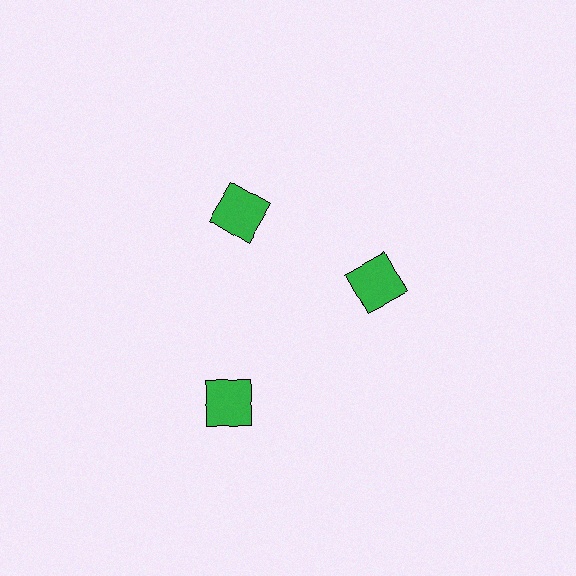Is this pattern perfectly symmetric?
No. The 3 green squares are arranged in a ring, but one element near the 7 o'clock position is pushed outward from the center, breaking the 3-fold rotational symmetry.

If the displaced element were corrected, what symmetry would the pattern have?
It would have 3-fold rotational symmetry — the pattern would map onto itself every 120 degrees.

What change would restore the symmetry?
The symmetry would be restored by moving it inward, back onto the ring so that all 3 squares sit at equal angles and equal distance from the center.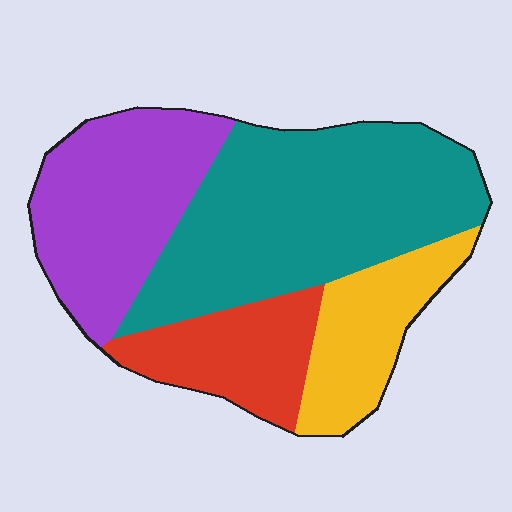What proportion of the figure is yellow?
Yellow takes up about one sixth (1/6) of the figure.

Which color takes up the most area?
Teal, at roughly 40%.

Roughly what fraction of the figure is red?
Red takes up about one sixth (1/6) of the figure.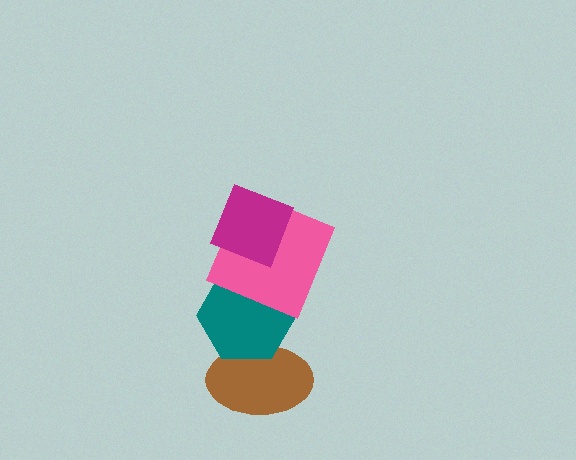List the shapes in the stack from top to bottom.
From top to bottom: the magenta diamond, the pink square, the teal hexagon, the brown ellipse.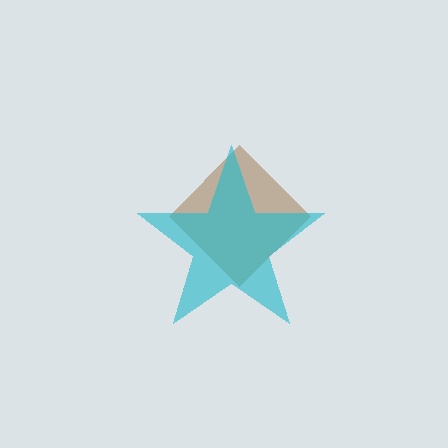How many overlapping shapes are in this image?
There are 2 overlapping shapes in the image.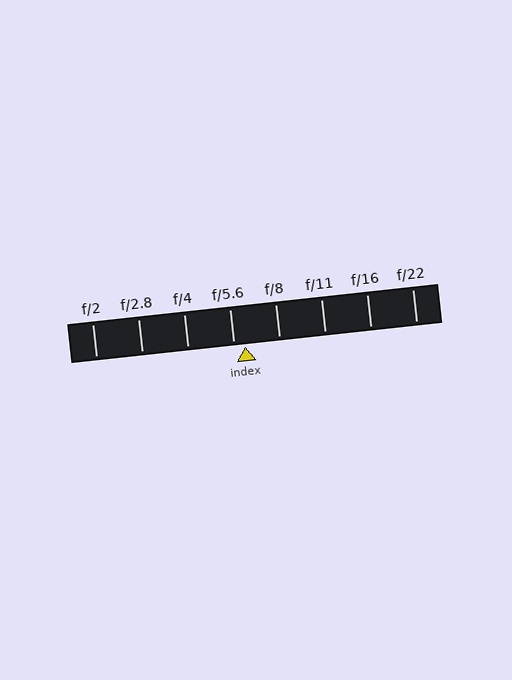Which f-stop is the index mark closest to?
The index mark is closest to f/5.6.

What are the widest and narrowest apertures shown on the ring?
The widest aperture shown is f/2 and the narrowest is f/22.